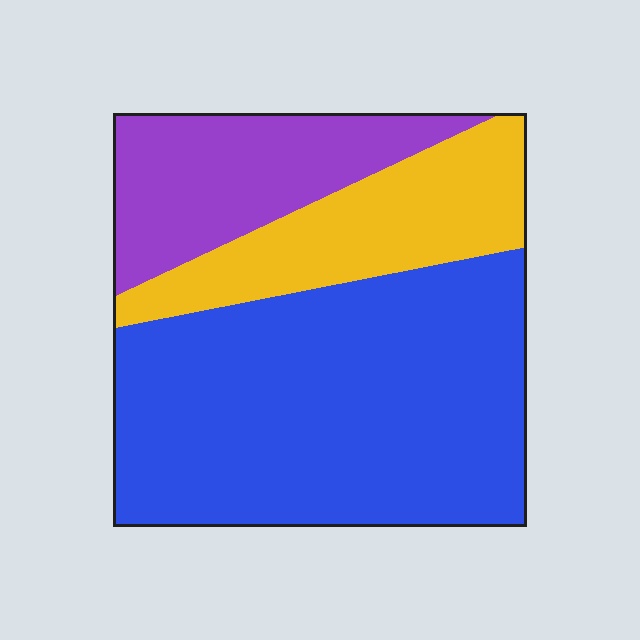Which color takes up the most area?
Blue, at roughly 60%.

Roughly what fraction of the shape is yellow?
Yellow takes up about one fifth (1/5) of the shape.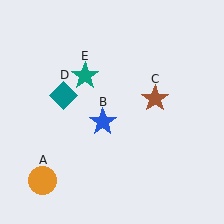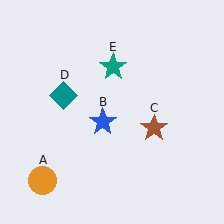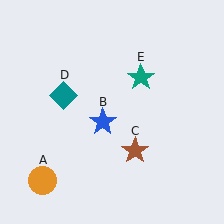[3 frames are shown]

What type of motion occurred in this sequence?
The brown star (object C), teal star (object E) rotated clockwise around the center of the scene.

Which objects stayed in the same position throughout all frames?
Orange circle (object A) and blue star (object B) and teal diamond (object D) remained stationary.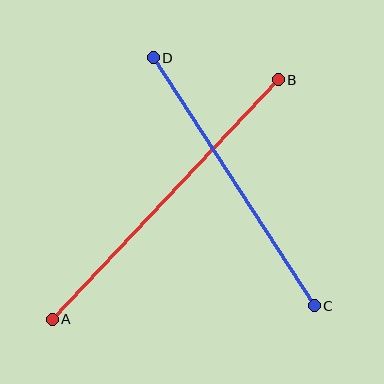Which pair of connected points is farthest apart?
Points A and B are farthest apart.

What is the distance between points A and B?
The distance is approximately 329 pixels.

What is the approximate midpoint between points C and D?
The midpoint is at approximately (234, 182) pixels.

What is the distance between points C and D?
The distance is approximately 296 pixels.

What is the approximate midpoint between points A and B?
The midpoint is at approximately (165, 199) pixels.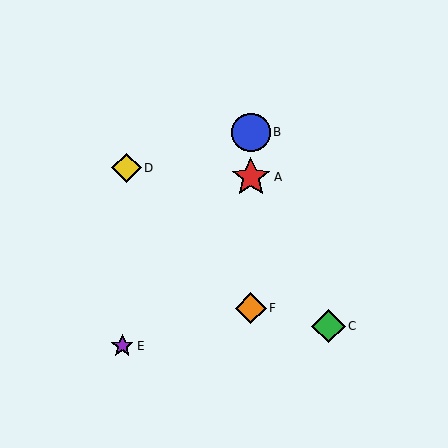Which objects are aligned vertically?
Objects A, B, F are aligned vertically.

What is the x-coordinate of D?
Object D is at x≈127.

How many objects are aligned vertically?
3 objects (A, B, F) are aligned vertically.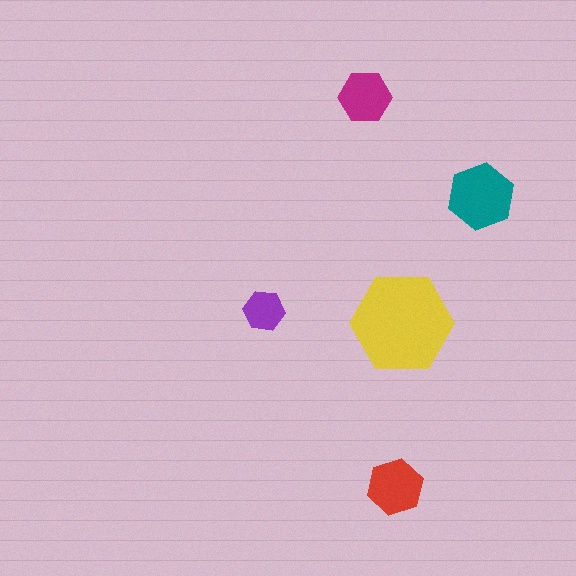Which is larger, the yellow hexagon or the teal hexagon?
The yellow one.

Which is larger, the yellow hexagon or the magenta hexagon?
The yellow one.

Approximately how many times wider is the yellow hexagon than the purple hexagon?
About 2.5 times wider.